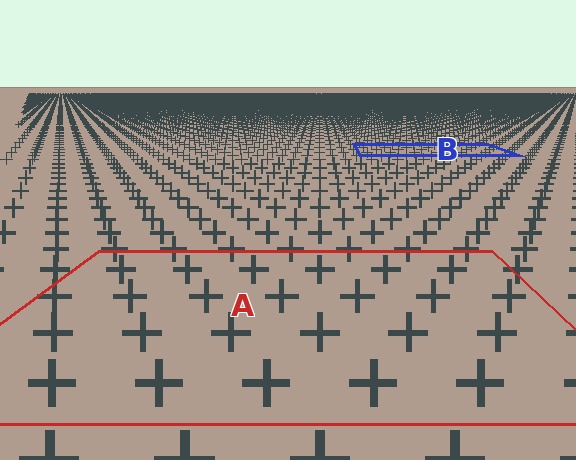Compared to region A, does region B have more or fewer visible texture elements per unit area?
Region B has more texture elements per unit area — they are packed more densely because it is farther away.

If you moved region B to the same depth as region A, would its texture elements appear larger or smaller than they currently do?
They would appear larger. At a closer depth, the same texture elements are projected at a bigger on-screen size.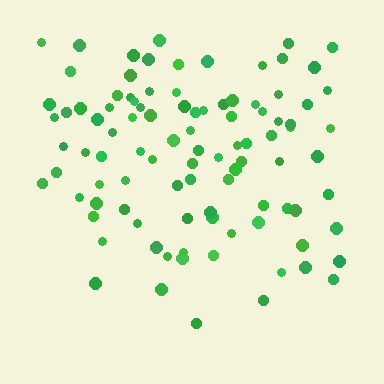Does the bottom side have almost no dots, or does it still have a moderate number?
Still a moderate number, just noticeably fewer than the top.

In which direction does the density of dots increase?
From bottom to top, with the top side densest.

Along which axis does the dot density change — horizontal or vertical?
Vertical.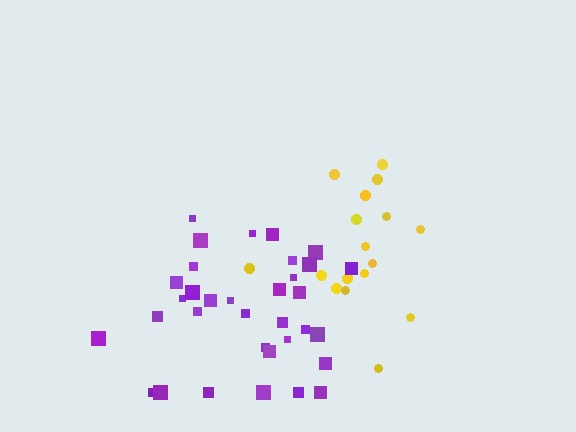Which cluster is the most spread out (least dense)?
Yellow.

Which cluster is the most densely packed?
Purple.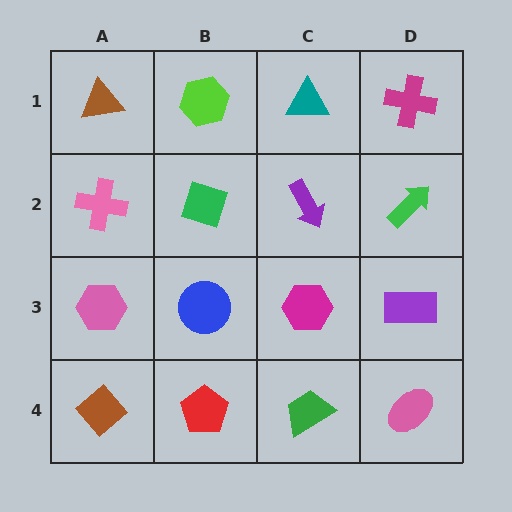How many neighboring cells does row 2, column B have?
4.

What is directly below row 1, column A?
A pink cross.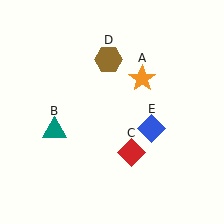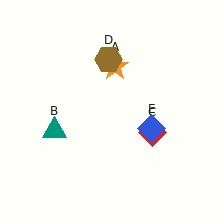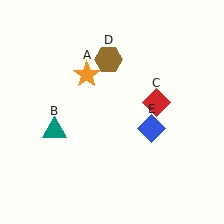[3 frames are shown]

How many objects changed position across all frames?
2 objects changed position: orange star (object A), red diamond (object C).